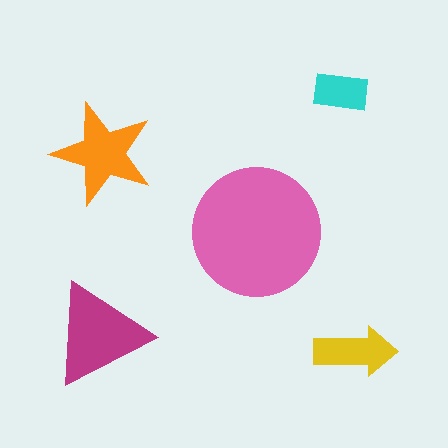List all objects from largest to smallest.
The pink circle, the magenta triangle, the orange star, the yellow arrow, the cyan rectangle.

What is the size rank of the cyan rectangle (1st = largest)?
5th.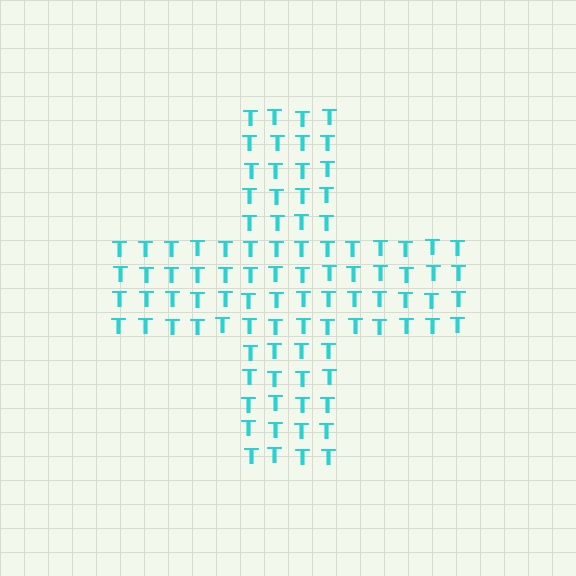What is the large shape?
The large shape is a cross.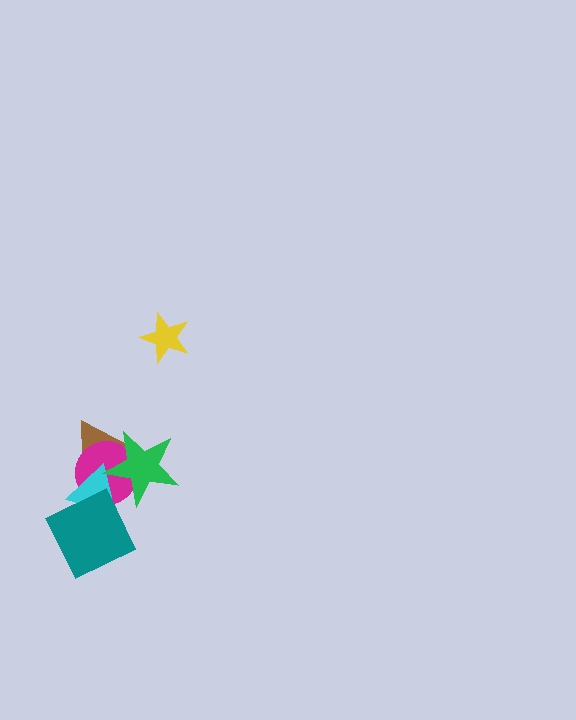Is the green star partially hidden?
No, no other shape covers it.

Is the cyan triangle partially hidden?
Yes, it is partially covered by another shape.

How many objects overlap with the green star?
3 objects overlap with the green star.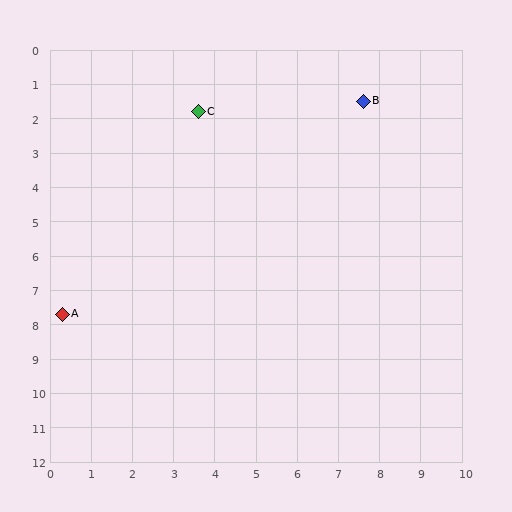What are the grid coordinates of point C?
Point C is at approximately (3.6, 1.8).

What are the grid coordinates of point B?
Point B is at approximately (7.6, 1.5).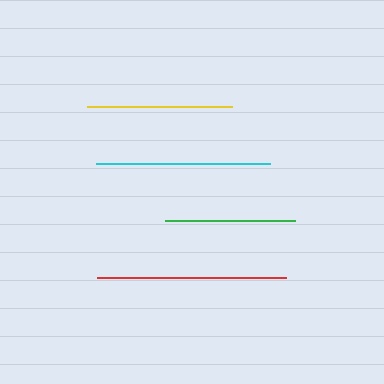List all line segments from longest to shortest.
From longest to shortest: red, cyan, yellow, green.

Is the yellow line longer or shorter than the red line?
The red line is longer than the yellow line.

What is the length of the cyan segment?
The cyan segment is approximately 175 pixels long.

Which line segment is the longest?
The red line is the longest at approximately 188 pixels.